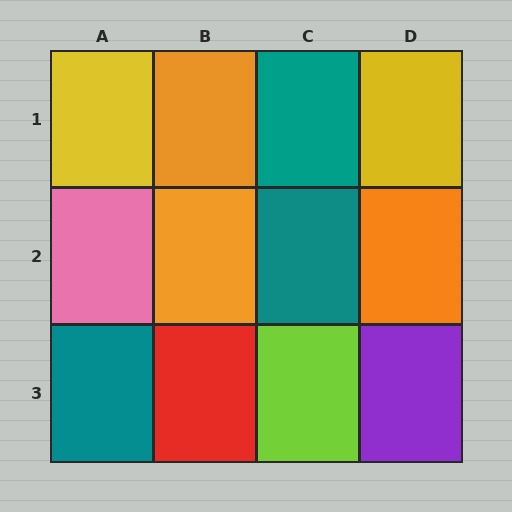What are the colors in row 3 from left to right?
Teal, red, lime, purple.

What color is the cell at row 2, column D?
Orange.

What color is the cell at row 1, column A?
Yellow.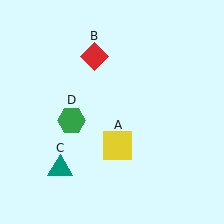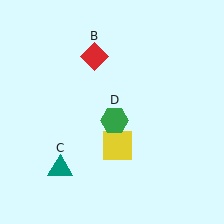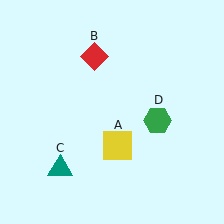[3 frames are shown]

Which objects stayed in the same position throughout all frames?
Yellow square (object A) and red diamond (object B) and teal triangle (object C) remained stationary.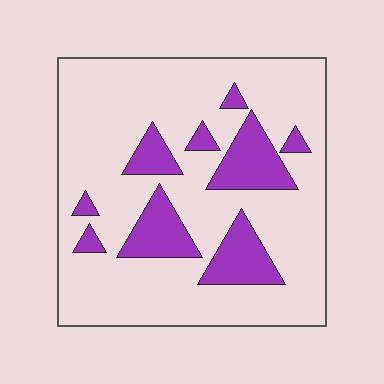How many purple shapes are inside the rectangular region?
9.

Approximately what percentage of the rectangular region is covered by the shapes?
Approximately 20%.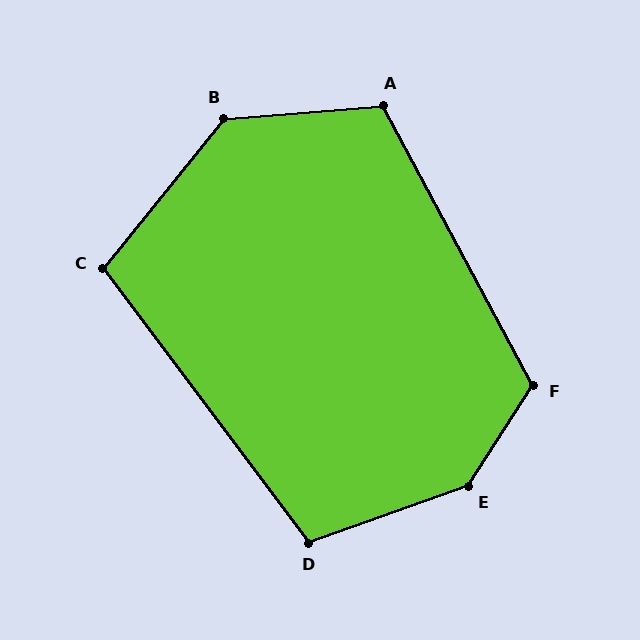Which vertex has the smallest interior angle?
C, at approximately 104 degrees.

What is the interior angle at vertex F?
Approximately 119 degrees (obtuse).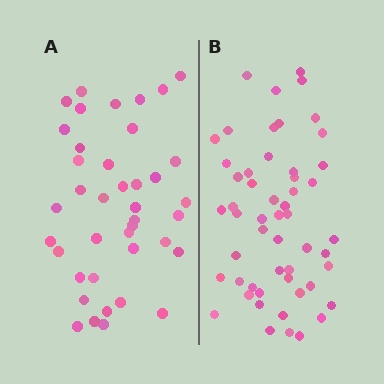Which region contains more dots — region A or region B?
Region B (the right region) has more dots.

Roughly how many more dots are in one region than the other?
Region B has approximately 15 more dots than region A.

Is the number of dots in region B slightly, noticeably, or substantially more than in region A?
Region B has noticeably more, but not dramatically so. The ratio is roughly 1.3 to 1.